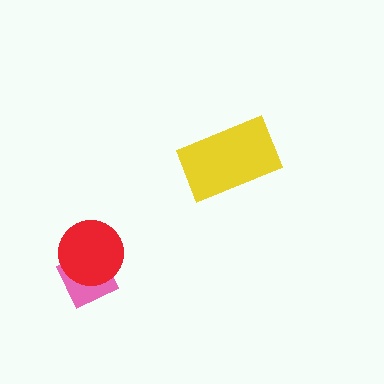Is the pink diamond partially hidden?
Yes, it is partially covered by another shape.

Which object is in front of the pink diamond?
The red circle is in front of the pink diamond.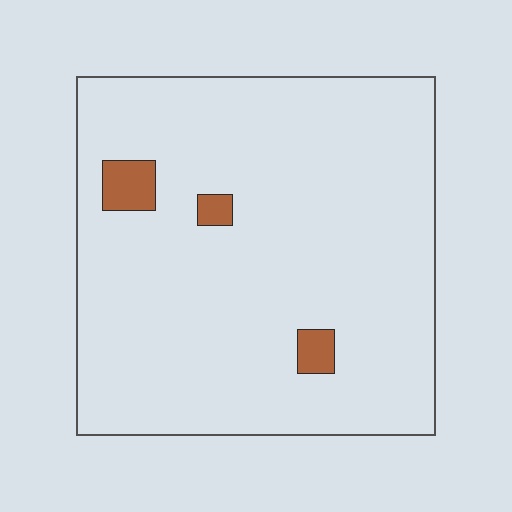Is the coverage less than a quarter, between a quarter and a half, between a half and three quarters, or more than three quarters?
Less than a quarter.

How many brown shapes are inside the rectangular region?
3.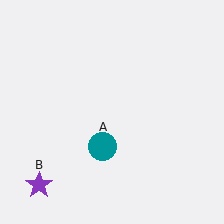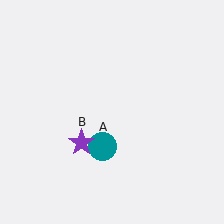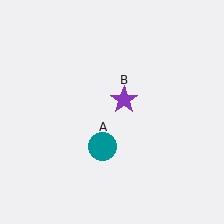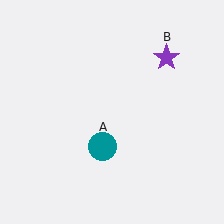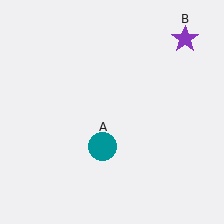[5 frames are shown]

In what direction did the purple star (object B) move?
The purple star (object B) moved up and to the right.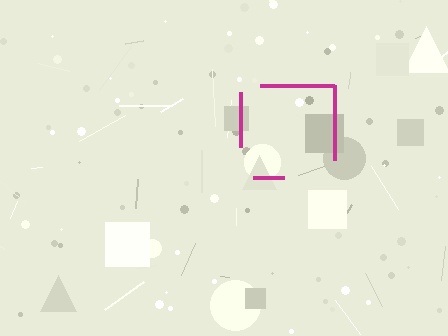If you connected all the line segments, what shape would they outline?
They would outline a square.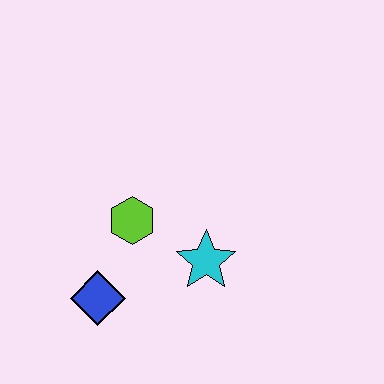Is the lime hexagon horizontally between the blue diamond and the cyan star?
Yes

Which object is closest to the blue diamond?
The lime hexagon is closest to the blue diamond.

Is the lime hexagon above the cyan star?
Yes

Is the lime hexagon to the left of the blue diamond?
No